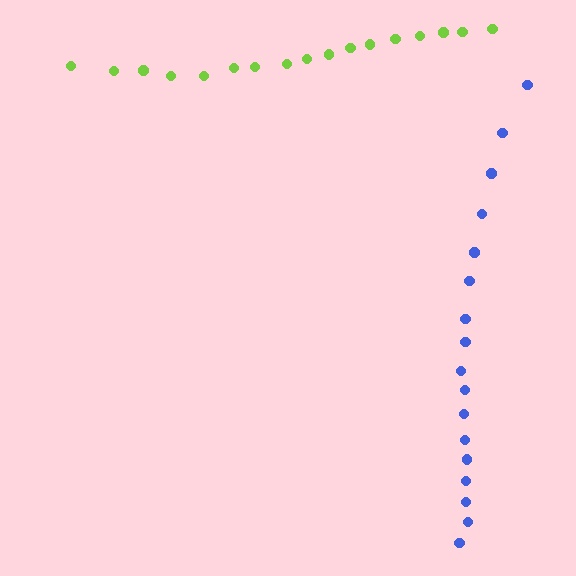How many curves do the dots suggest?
There are 2 distinct paths.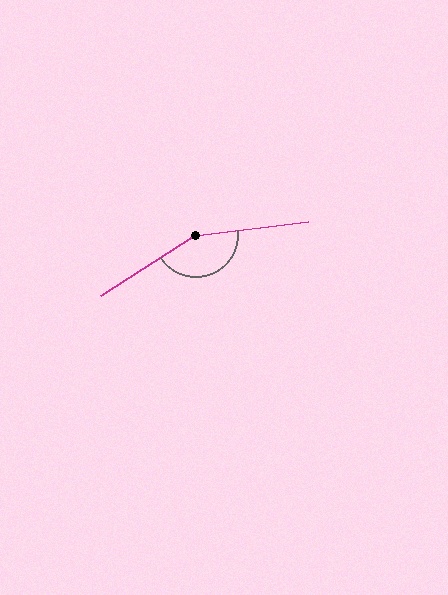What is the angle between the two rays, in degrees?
Approximately 154 degrees.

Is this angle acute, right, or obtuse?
It is obtuse.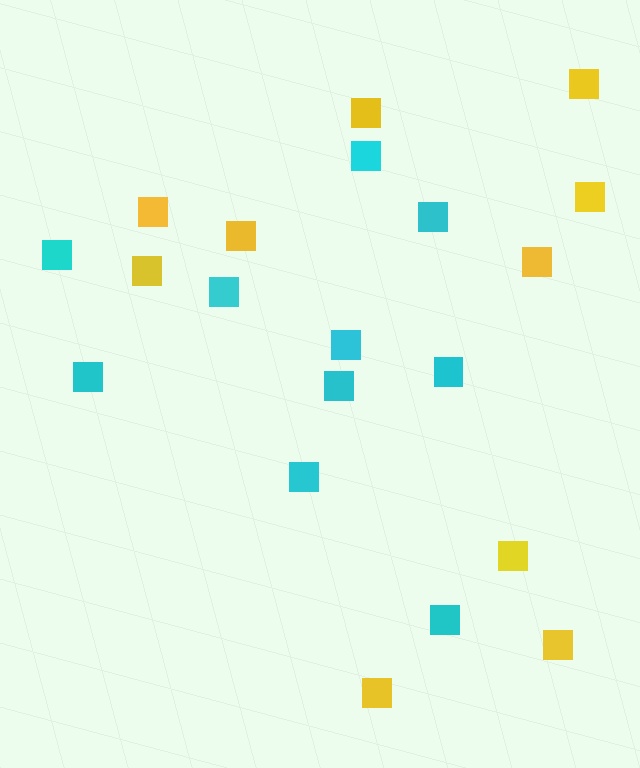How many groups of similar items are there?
There are 2 groups: one group of cyan squares (10) and one group of yellow squares (10).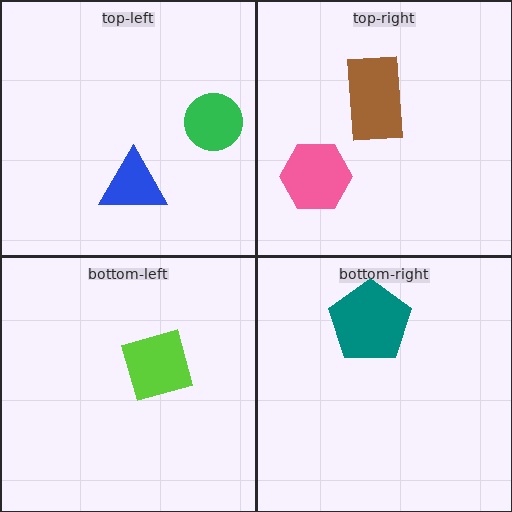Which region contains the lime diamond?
The bottom-left region.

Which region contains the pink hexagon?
The top-right region.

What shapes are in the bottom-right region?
The teal pentagon.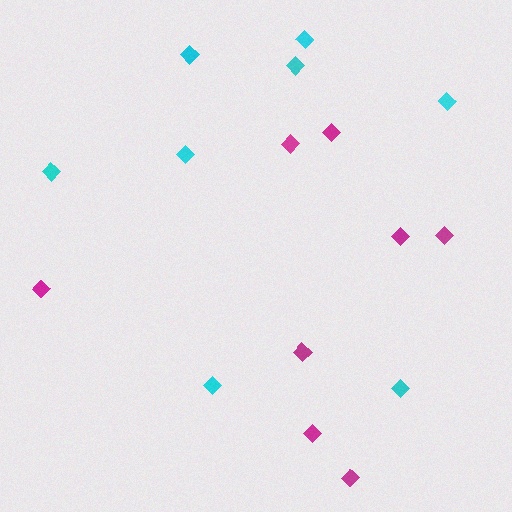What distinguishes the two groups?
There are 2 groups: one group of magenta diamonds (8) and one group of cyan diamonds (8).